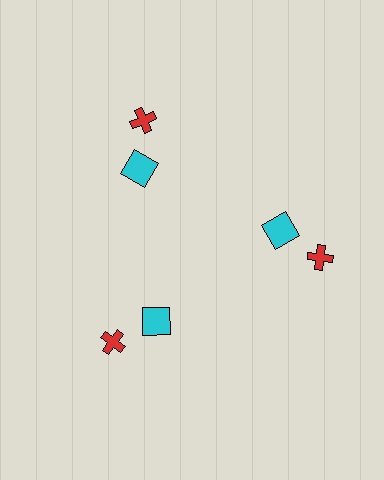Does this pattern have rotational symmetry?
Yes, this pattern has 3-fold rotational symmetry. It looks the same after rotating 120 degrees around the center.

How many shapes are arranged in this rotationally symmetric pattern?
There are 6 shapes, arranged in 3 groups of 2.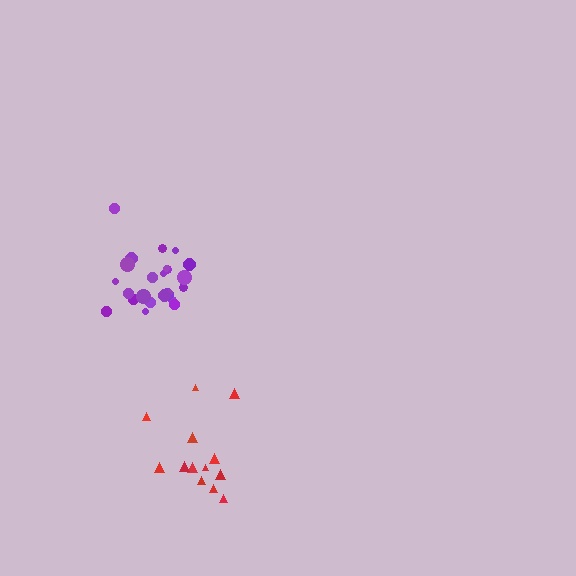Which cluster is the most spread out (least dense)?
Red.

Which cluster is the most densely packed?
Purple.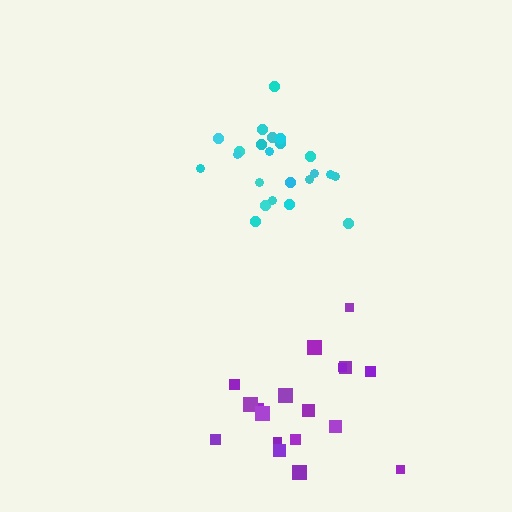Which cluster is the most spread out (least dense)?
Purple.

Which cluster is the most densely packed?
Cyan.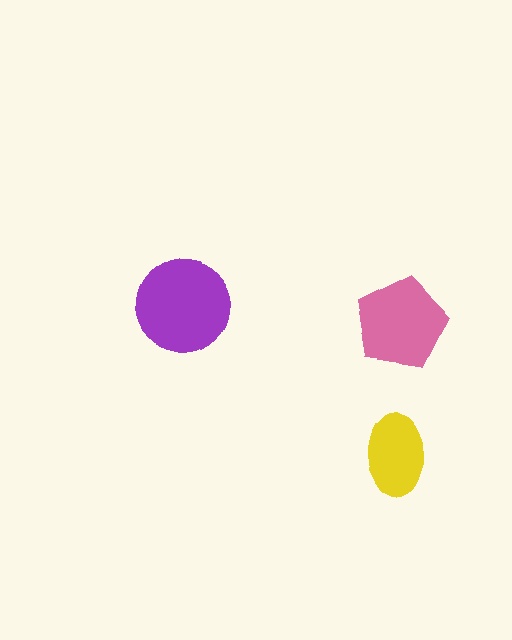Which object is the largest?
The purple circle.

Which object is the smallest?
The yellow ellipse.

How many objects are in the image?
There are 3 objects in the image.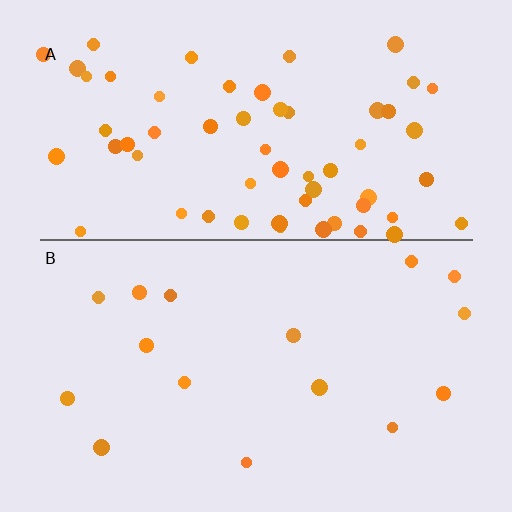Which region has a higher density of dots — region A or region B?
A (the top).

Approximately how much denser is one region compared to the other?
Approximately 3.8× — region A over region B.